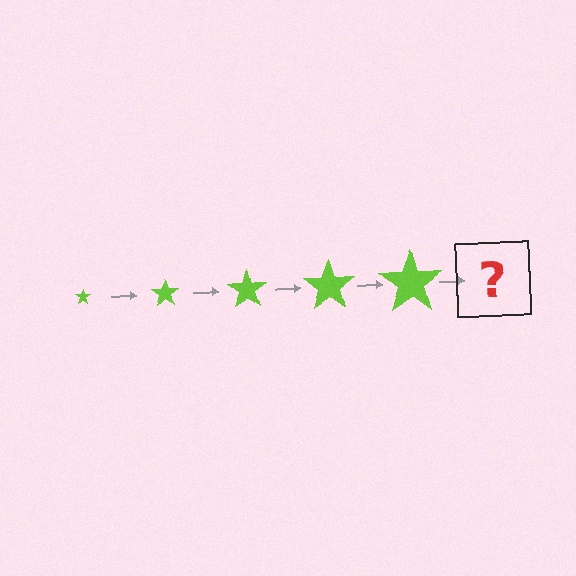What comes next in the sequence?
The next element should be a lime star, larger than the previous one.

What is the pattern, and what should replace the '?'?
The pattern is that the star gets progressively larger each step. The '?' should be a lime star, larger than the previous one.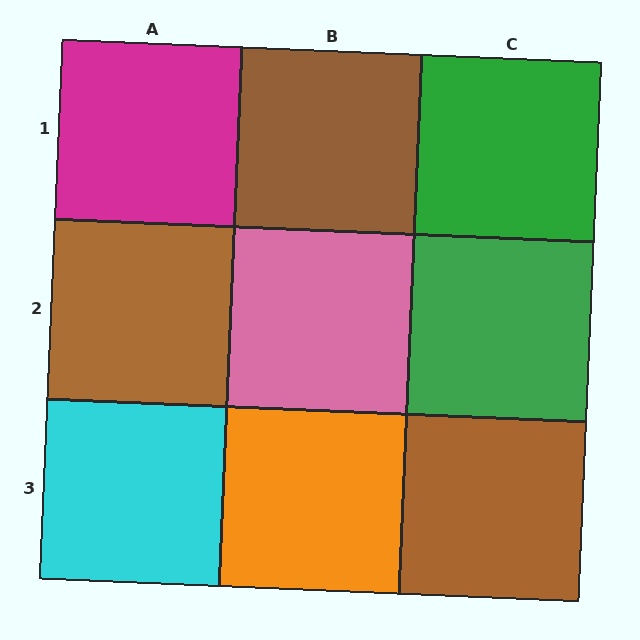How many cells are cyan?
1 cell is cyan.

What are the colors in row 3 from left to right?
Cyan, orange, brown.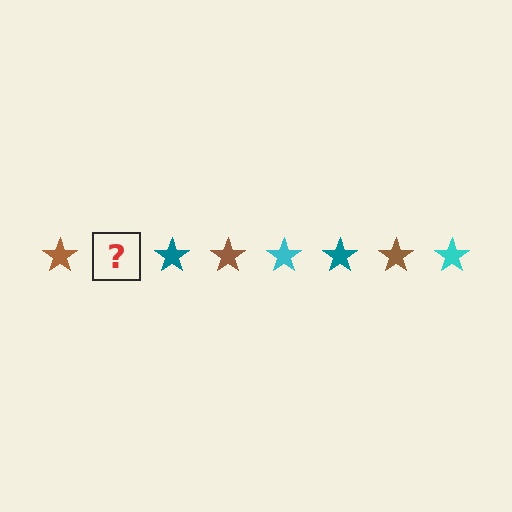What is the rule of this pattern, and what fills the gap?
The rule is that the pattern cycles through brown, cyan, teal stars. The gap should be filled with a cyan star.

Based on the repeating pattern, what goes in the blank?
The blank should be a cyan star.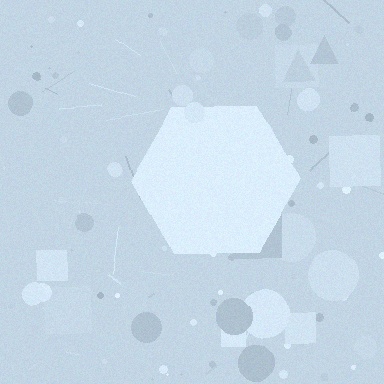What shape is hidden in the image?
A hexagon is hidden in the image.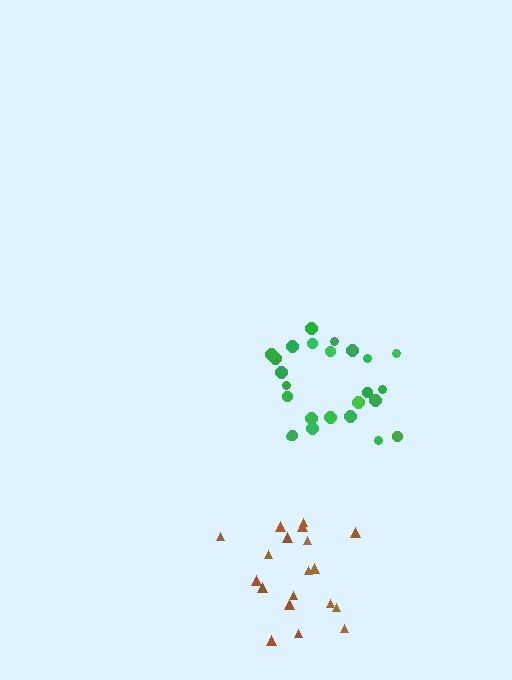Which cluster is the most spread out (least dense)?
Brown.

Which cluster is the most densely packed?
Green.